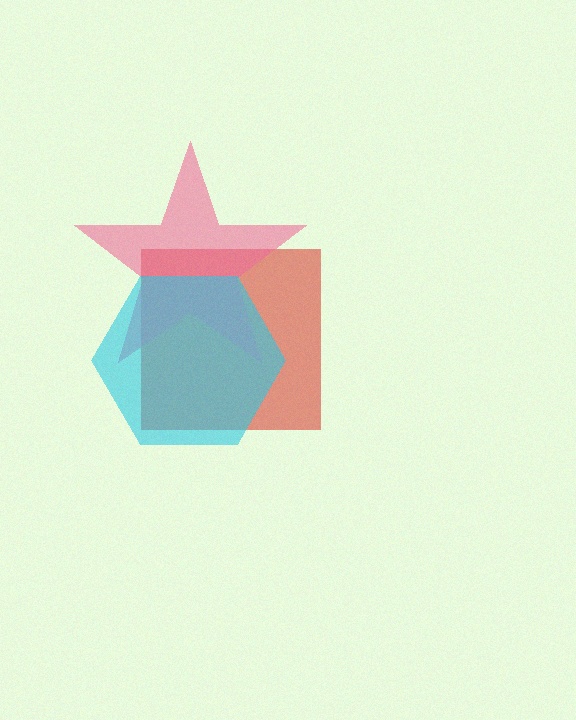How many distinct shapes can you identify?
There are 3 distinct shapes: a red square, a pink star, a cyan hexagon.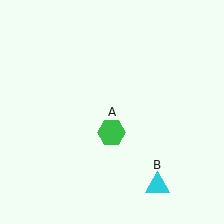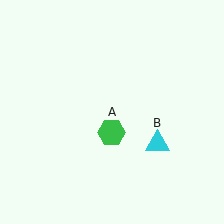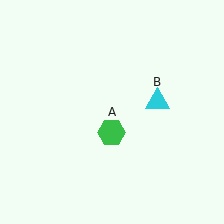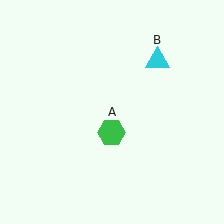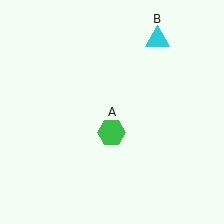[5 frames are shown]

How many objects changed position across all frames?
1 object changed position: cyan triangle (object B).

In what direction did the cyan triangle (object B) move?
The cyan triangle (object B) moved up.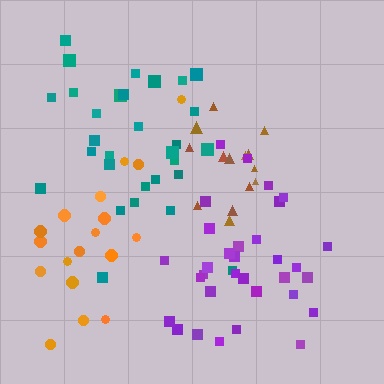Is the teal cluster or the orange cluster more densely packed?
Teal.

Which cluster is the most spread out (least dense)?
Orange.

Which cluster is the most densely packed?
Brown.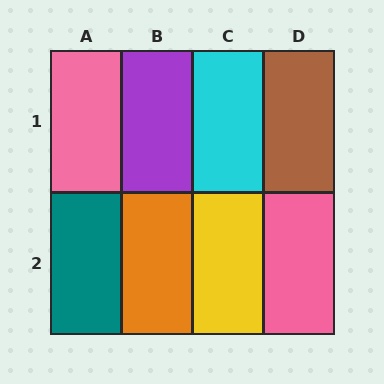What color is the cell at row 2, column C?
Yellow.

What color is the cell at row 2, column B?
Orange.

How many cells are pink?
2 cells are pink.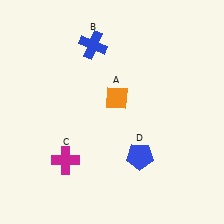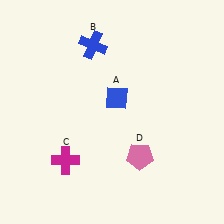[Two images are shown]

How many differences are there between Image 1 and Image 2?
There are 2 differences between the two images.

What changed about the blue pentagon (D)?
In Image 1, D is blue. In Image 2, it changed to pink.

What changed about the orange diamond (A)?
In Image 1, A is orange. In Image 2, it changed to blue.